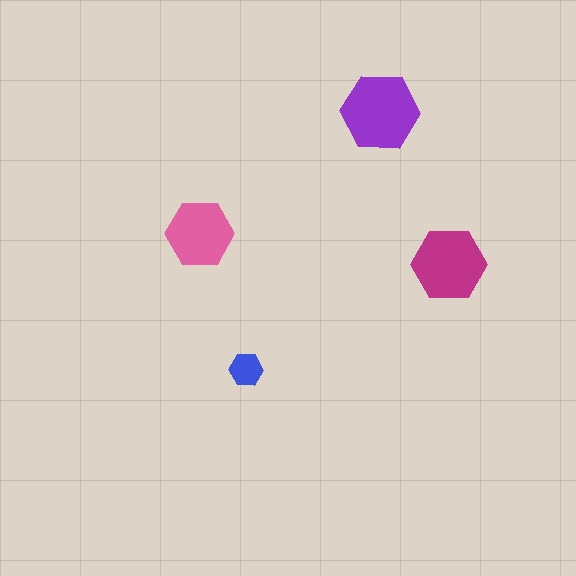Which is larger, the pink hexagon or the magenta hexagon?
The magenta one.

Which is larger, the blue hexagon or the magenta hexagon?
The magenta one.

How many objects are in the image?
There are 4 objects in the image.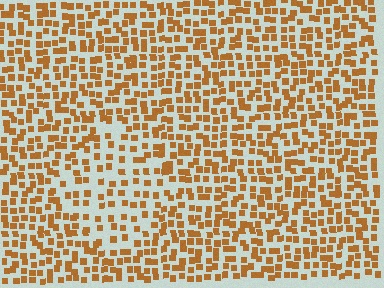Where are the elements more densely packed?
The elements are more densely packed outside the diamond boundary.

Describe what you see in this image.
The image contains small brown elements arranged at two different densities. A diamond-shaped region is visible where the elements are less densely packed than the surrounding area.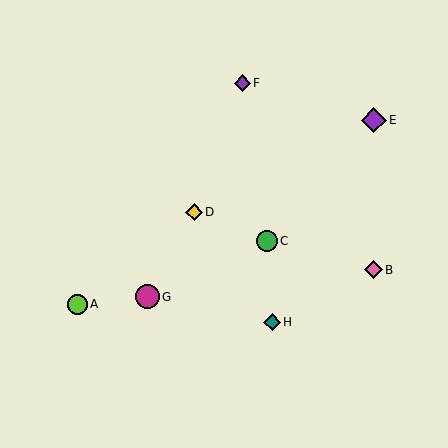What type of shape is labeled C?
Shape C is a green circle.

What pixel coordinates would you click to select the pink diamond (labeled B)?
Click at (374, 270) to select the pink diamond B.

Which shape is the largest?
The purple diamond (labeled E) is the largest.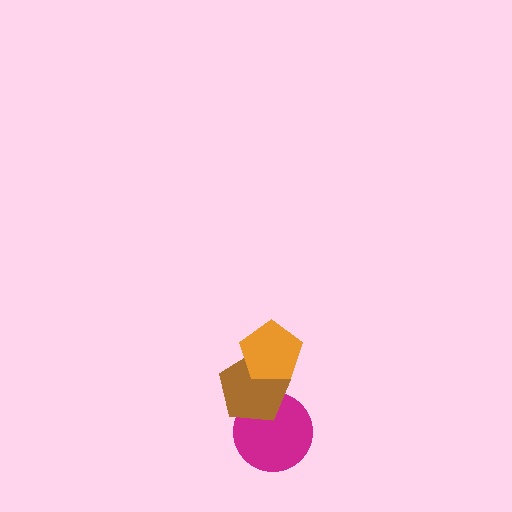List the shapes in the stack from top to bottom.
From top to bottom: the orange pentagon, the brown pentagon, the magenta circle.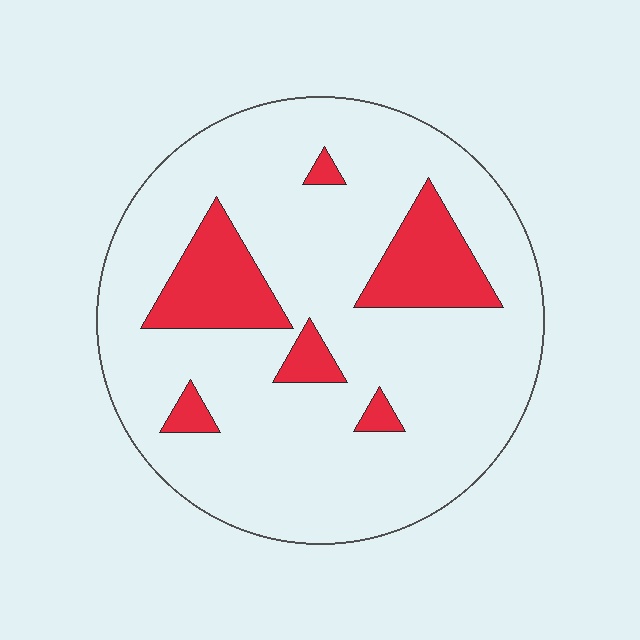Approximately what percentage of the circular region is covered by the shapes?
Approximately 15%.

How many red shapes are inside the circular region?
6.